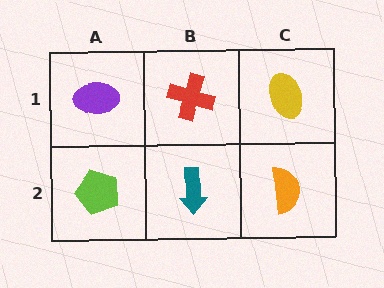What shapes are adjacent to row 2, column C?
A yellow ellipse (row 1, column C), a teal arrow (row 2, column B).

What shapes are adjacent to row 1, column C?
An orange semicircle (row 2, column C), a red cross (row 1, column B).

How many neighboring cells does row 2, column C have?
2.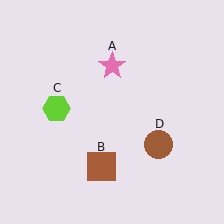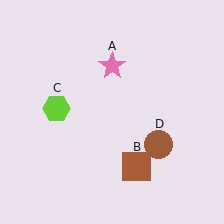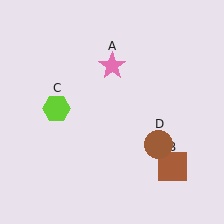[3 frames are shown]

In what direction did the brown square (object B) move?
The brown square (object B) moved right.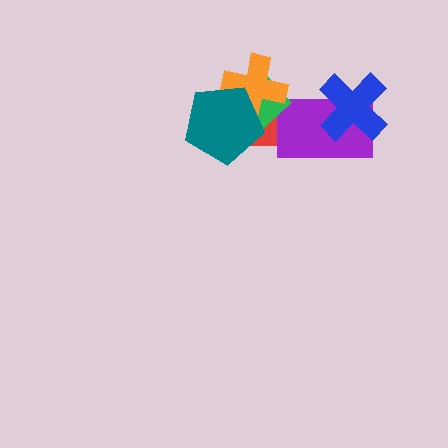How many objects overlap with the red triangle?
4 objects overlap with the red triangle.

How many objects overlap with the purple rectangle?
2 objects overlap with the purple rectangle.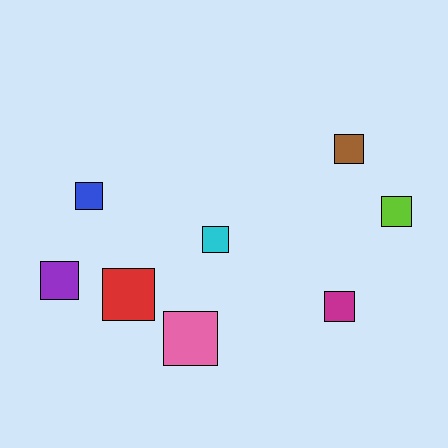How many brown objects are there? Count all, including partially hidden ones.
There is 1 brown object.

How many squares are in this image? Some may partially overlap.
There are 8 squares.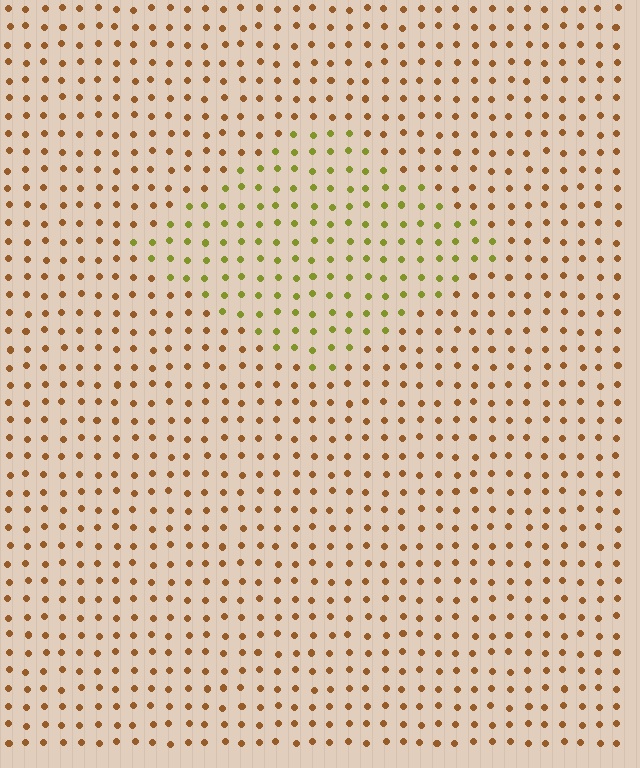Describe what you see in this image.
The image is filled with small brown elements in a uniform arrangement. A diamond-shaped region is visible where the elements are tinted to a slightly different hue, forming a subtle color boundary.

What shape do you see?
I see a diamond.